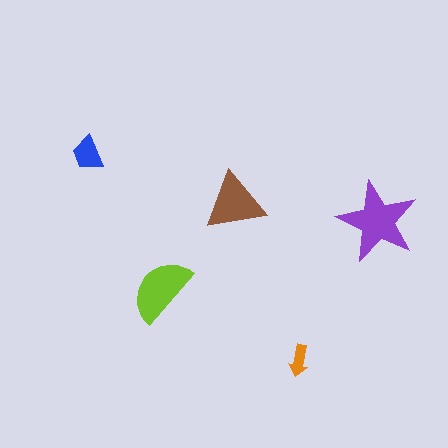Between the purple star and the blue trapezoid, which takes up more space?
The purple star.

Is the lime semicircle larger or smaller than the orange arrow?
Larger.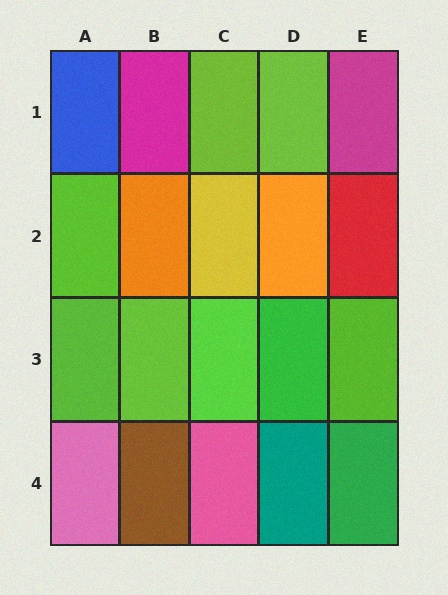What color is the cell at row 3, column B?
Lime.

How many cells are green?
2 cells are green.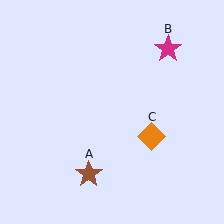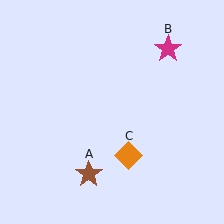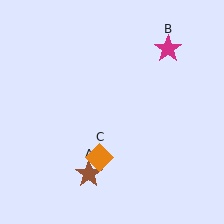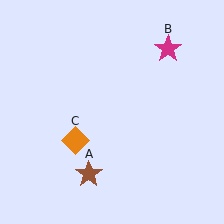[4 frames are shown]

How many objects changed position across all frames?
1 object changed position: orange diamond (object C).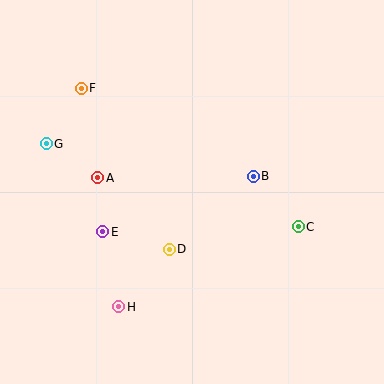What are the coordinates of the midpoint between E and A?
The midpoint between E and A is at (100, 205).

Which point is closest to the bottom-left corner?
Point H is closest to the bottom-left corner.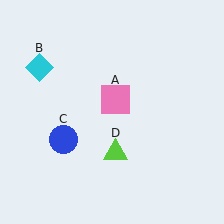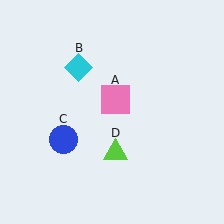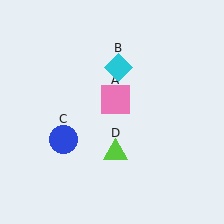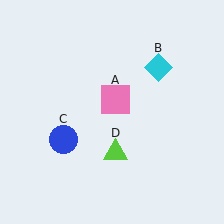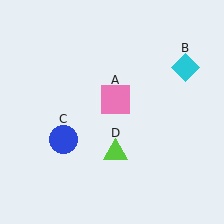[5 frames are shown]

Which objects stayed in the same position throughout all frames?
Pink square (object A) and blue circle (object C) and lime triangle (object D) remained stationary.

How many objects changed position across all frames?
1 object changed position: cyan diamond (object B).